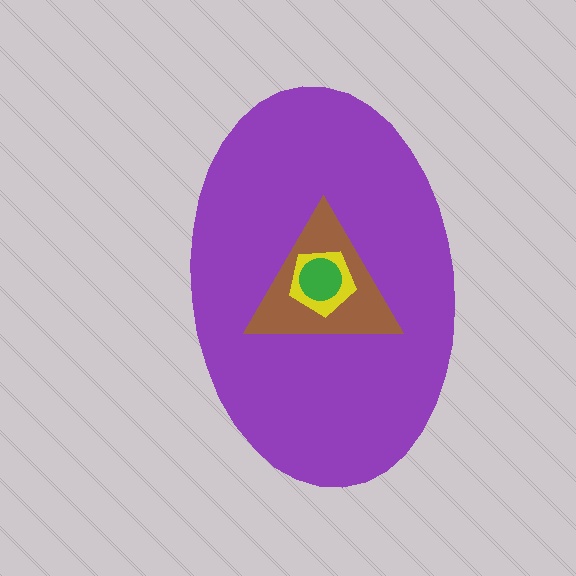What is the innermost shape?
The green circle.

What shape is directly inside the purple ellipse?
The brown triangle.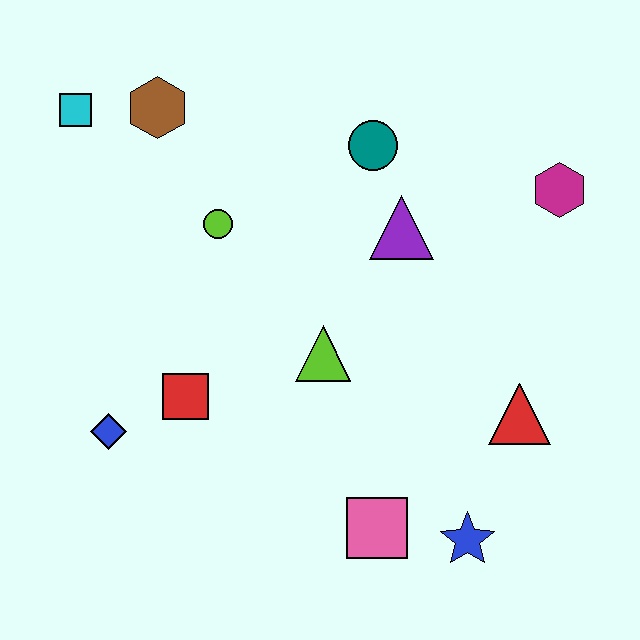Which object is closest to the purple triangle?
The teal circle is closest to the purple triangle.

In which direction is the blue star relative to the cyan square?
The blue star is below the cyan square.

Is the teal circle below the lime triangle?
No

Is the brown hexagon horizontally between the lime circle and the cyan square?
Yes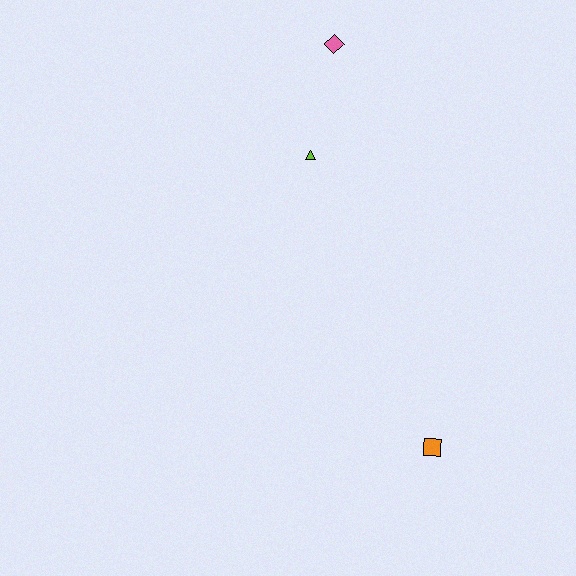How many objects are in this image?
There are 3 objects.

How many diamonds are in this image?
There is 1 diamond.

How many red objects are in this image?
There are no red objects.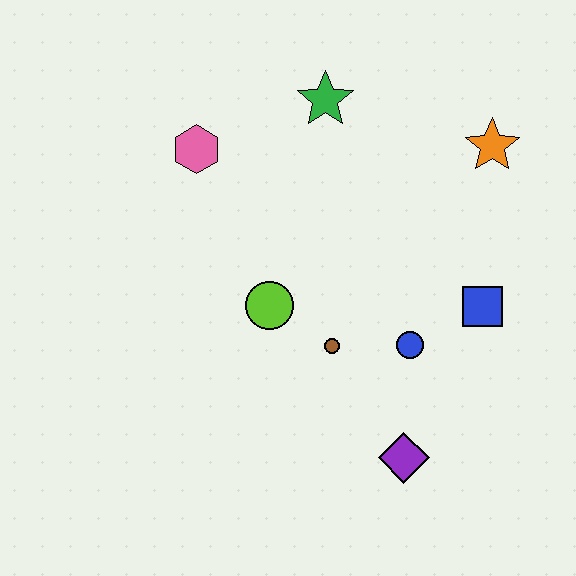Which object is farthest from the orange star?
The purple diamond is farthest from the orange star.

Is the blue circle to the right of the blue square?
No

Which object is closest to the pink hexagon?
The green star is closest to the pink hexagon.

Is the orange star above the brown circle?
Yes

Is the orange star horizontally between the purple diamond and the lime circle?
No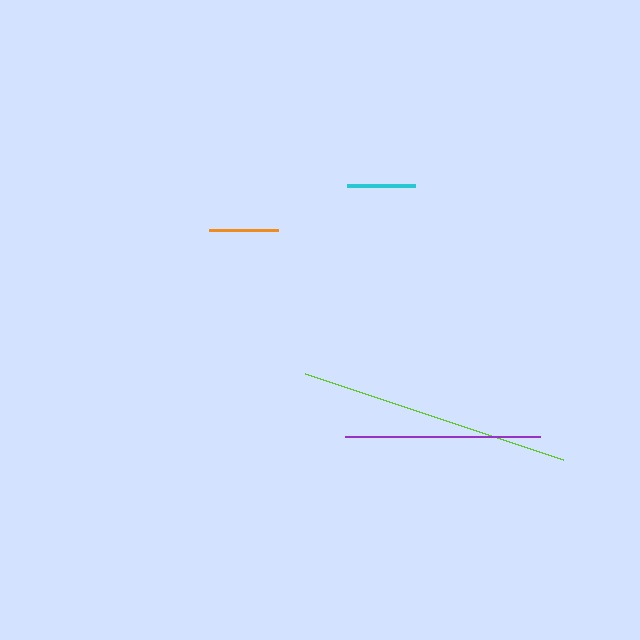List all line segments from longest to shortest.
From longest to shortest: lime, purple, orange, cyan.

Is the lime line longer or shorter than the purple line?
The lime line is longer than the purple line.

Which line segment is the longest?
The lime line is the longest at approximately 272 pixels.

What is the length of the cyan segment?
The cyan segment is approximately 68 pixels long.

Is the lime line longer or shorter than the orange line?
The lime line is longer than the orange line.